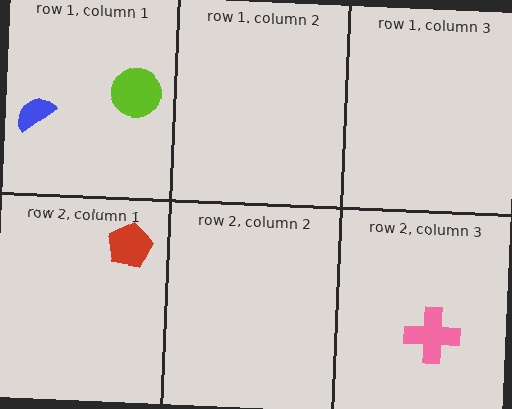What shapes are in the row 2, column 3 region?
The pink cross.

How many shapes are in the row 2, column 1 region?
1.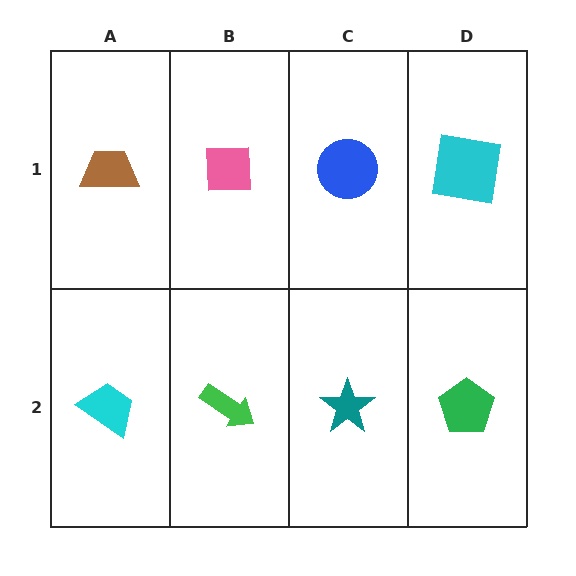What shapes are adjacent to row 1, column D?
A green pentagon (row 2, column D), a blue circle (row 1, column C).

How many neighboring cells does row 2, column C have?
3.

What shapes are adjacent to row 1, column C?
A teal star (row 2, column C), a pink square (row 1, column B), a cyan square (row 1, column D).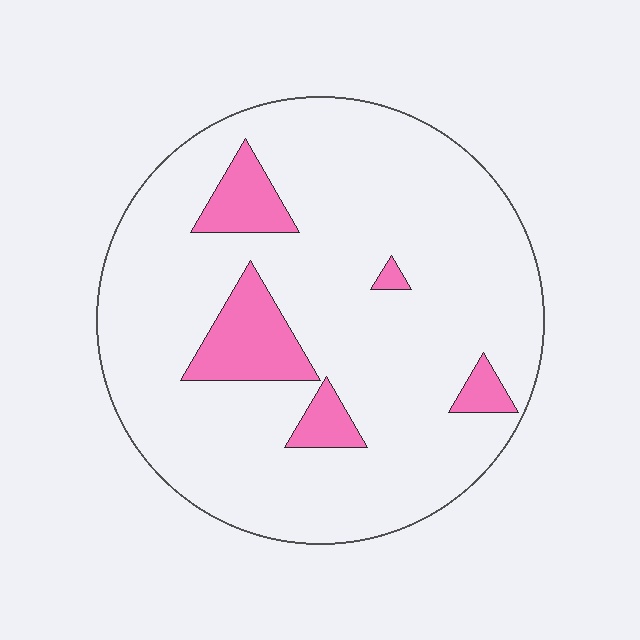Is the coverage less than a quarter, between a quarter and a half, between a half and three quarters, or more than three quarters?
Less than a quarter.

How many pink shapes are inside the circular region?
5.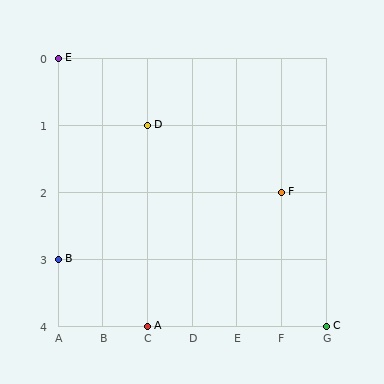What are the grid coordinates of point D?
Point D is at grid coordinates (C, 1).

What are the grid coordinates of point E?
Point E is at grid coordinates (A, 0).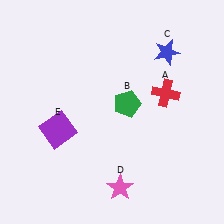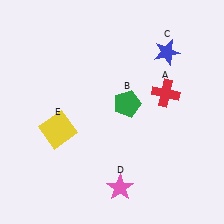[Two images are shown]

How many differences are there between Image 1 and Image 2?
There is 1 difference between the two images.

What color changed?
The square (E) changed from purple in Image 1 to yellow in Image 2.